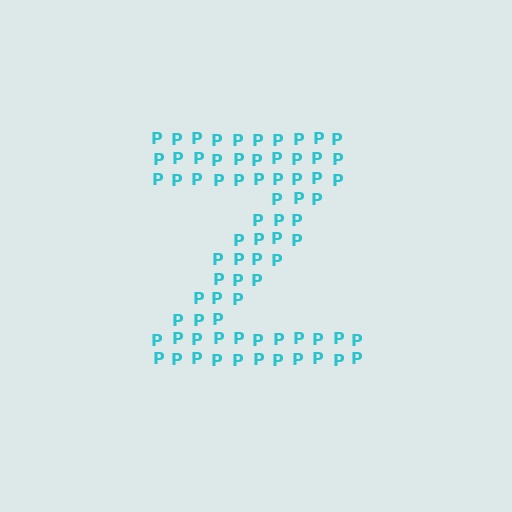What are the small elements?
The small elements are letter P's.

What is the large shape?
The large shape is the letter Z.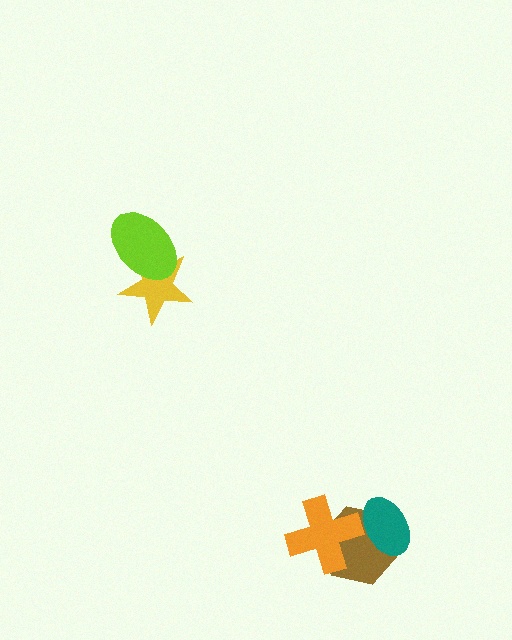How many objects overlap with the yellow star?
1 object overlaps with the yellow star.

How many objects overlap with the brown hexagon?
2 objects overlap with the brown hexagon.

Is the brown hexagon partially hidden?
Yes, it is partially covered by another shape.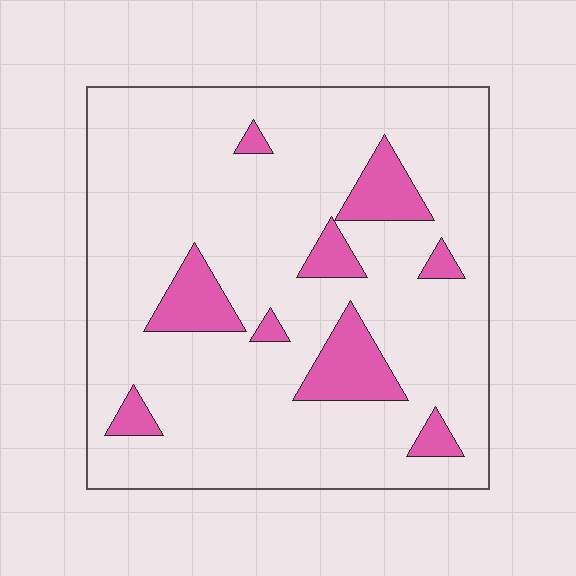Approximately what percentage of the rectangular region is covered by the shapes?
Approximately 15%.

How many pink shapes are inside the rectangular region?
9.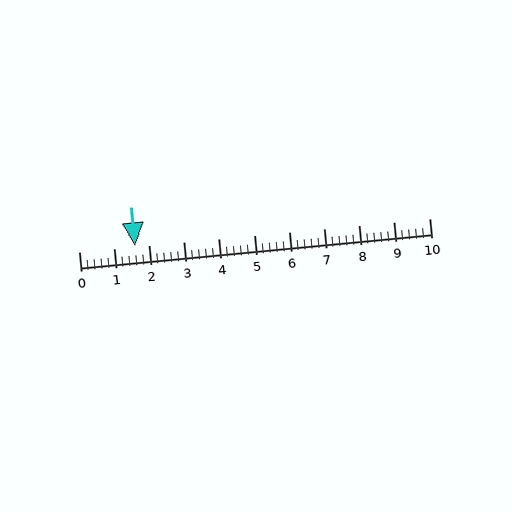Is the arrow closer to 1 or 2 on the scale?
The arrow is closer to 2.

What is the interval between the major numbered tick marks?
The major tick marks are spaced 1 units apart.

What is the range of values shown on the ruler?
The ruler shows values from 0 to 10.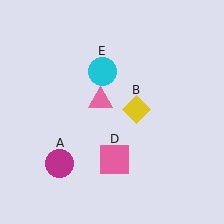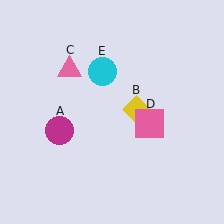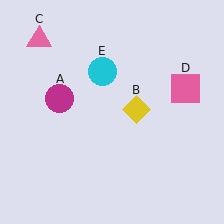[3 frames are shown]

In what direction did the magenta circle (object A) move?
The magenta circle (object A) moved up.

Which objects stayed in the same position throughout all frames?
Yellow diamond (object B) and cyan circle (object E) remained stationary.